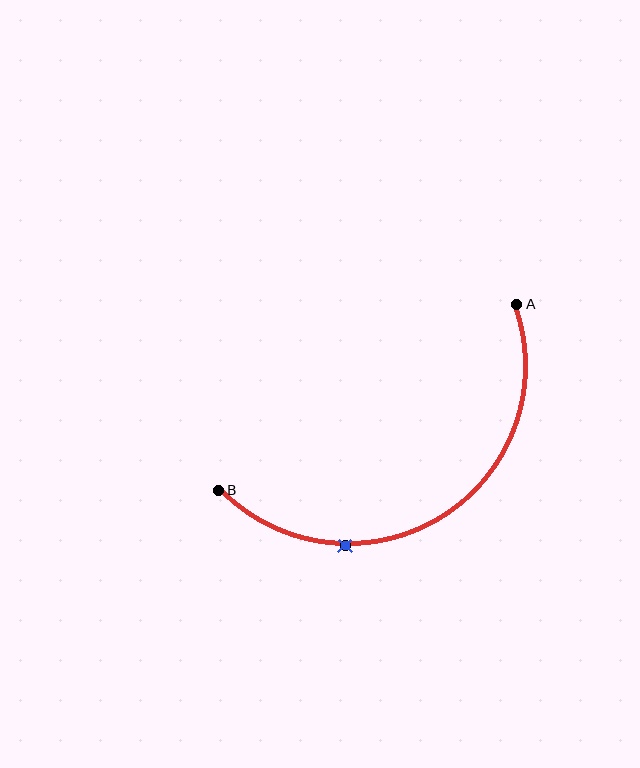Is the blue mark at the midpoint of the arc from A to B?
No. The blue mark lies on the arc but is closer to endpoint B. The arc midpoint would be at the point on the curve equidistant along the arc from both A and B.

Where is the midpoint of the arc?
The arc midpoint is the point on the curve farthest from the straight line joining A and B. It sits below that line.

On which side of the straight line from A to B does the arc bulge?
The arc bulges below the straight line connecting A and B.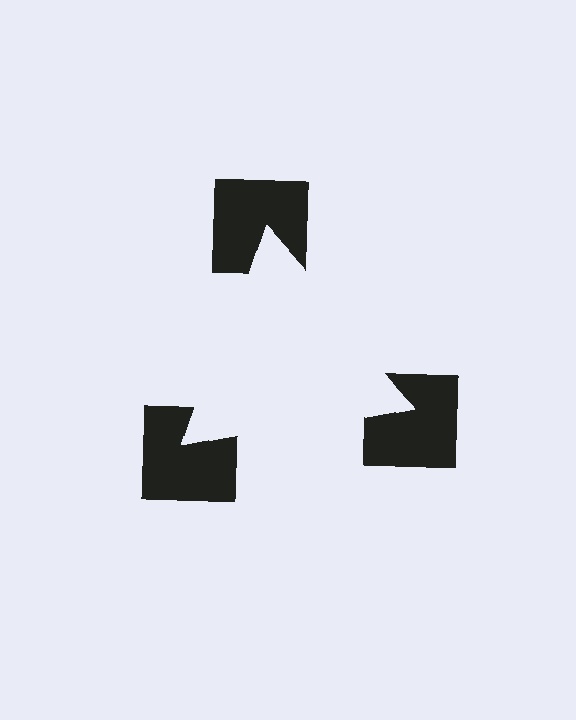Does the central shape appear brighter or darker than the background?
It typically appears slightly brighter than the background, even though no actual brightness change is drawn.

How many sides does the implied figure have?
3 sides.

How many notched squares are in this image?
There are 3 — one at each vertex of the illusory triangle.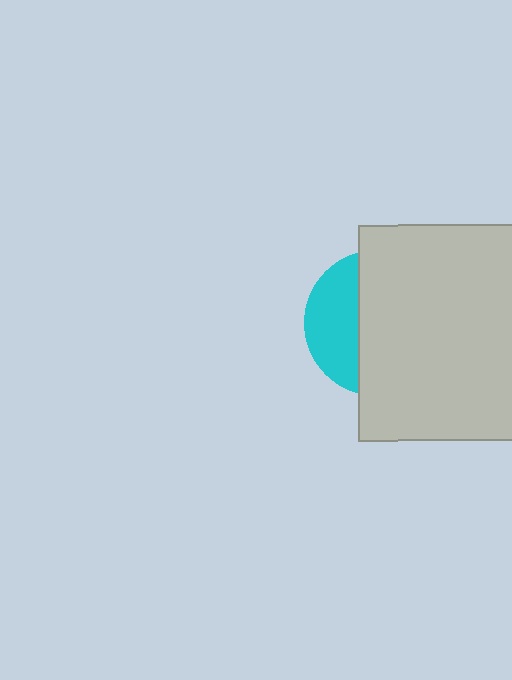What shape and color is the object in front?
The object in front is a light gray square.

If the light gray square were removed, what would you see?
You would see the complete cyan circle.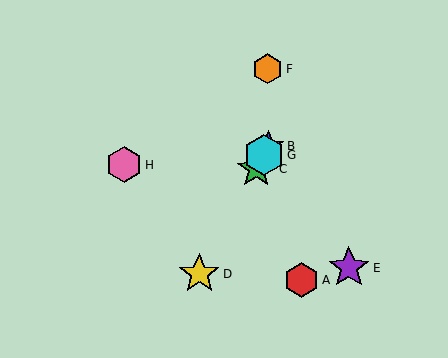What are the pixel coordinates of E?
Object E is at (349, 268).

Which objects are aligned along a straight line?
Objects B, C, D, G are aligned along a straight line.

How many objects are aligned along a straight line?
4 objects (B, C, D, G) are aligned along a straight line.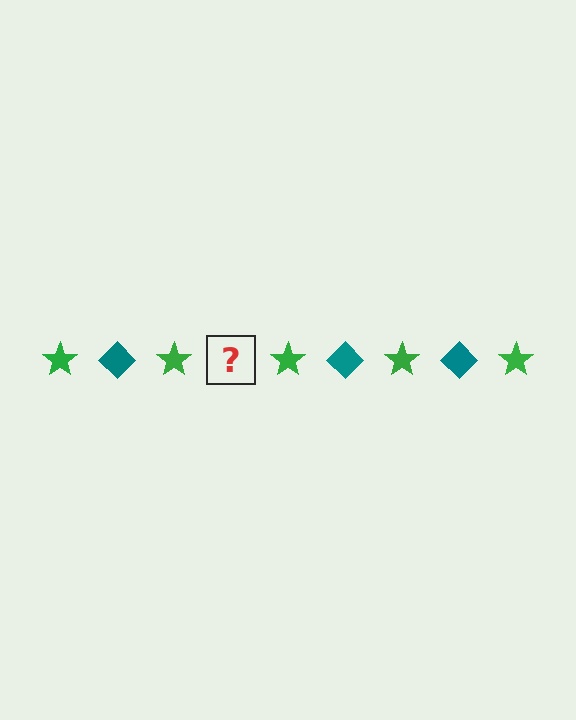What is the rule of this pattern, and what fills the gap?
The rule is that the pattern alternates between green star and teal diamond. The gap should be filled with a teal diamond.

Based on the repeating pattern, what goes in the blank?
The blank should be a teal diamond.